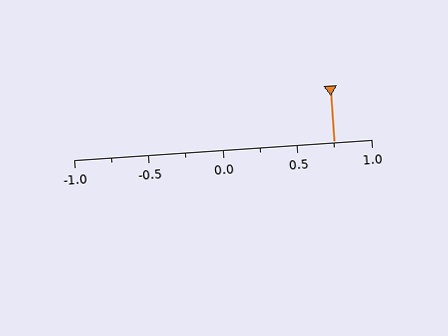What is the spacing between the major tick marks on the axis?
The major ticks are spaced 0.5 apart.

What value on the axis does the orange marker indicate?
The marker indicates approximately 0.75.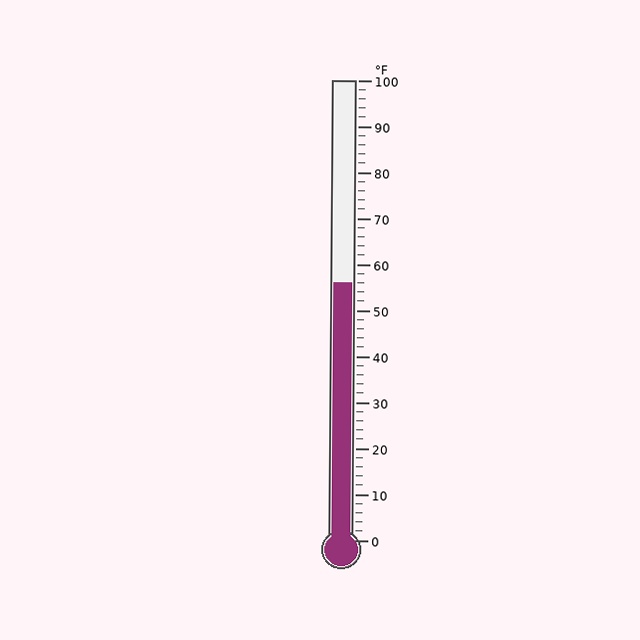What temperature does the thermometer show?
The thermometer shows approximately 56°F.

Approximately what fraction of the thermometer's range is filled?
The thermometer is filled to approximately 55% of its range.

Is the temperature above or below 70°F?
The temperature is below 70°F.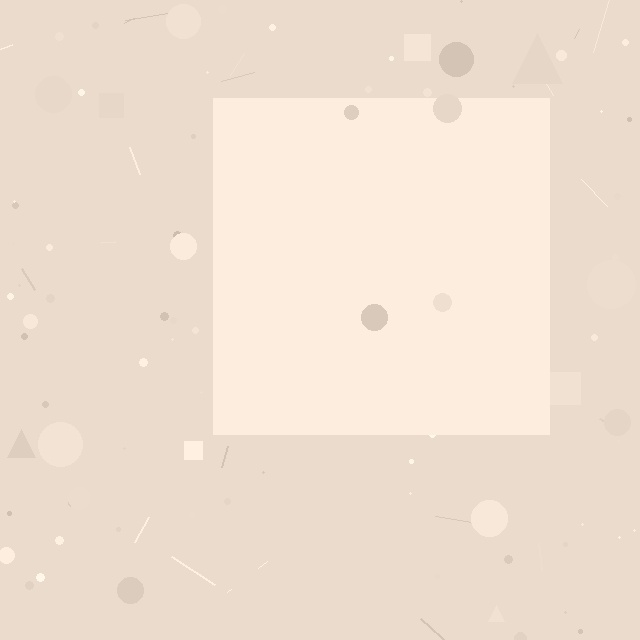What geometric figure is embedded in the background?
A square is embedded in the background.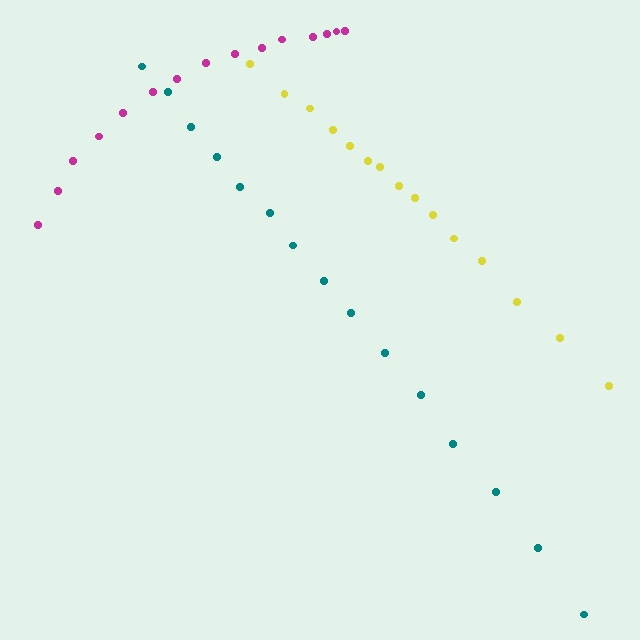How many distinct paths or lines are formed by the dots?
There are 3 distinct paths.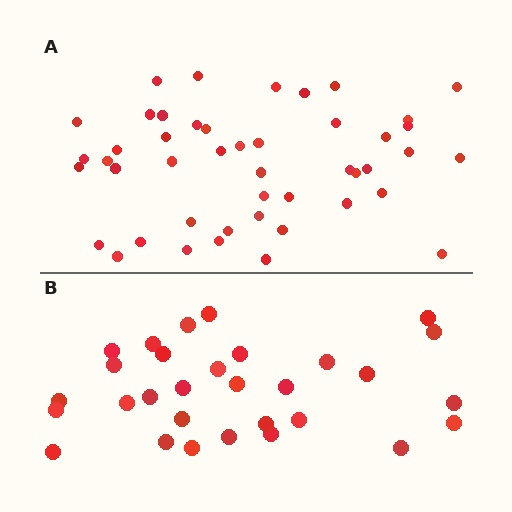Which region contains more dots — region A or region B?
Region A (the top region) has more dots.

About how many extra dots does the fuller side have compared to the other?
Region A has approximately 15 more dots than region B.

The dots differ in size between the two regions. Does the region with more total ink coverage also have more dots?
No. Region B has more total ink coverage because its dots are larger, but region A actually contains more individual dots. Total area can be misleading — the number of items is what matters here.